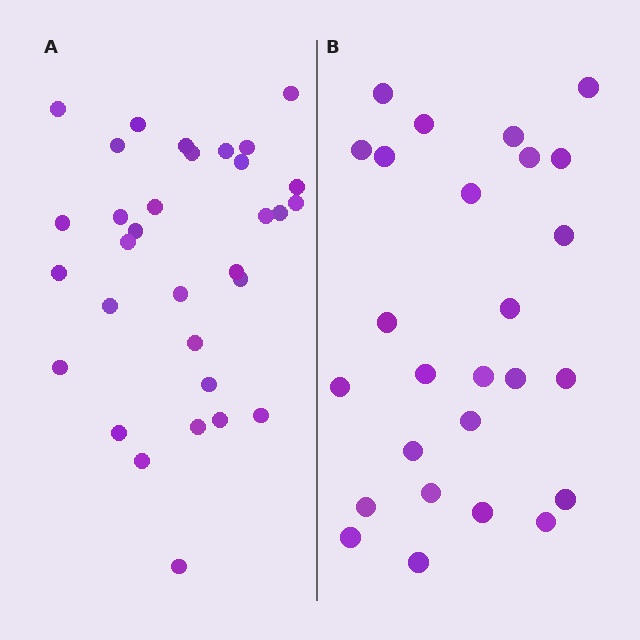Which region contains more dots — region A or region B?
Region A (the left region) has more dots.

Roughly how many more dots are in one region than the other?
Region A has about 6 more dots than region B.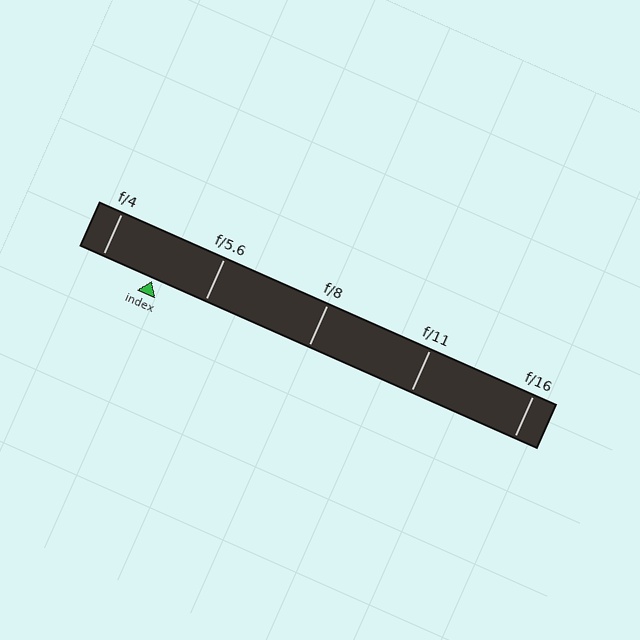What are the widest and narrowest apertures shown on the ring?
The widest aperture shown is f/4 and the narrowest is f/16.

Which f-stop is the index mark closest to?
The index mark is closest to f/4.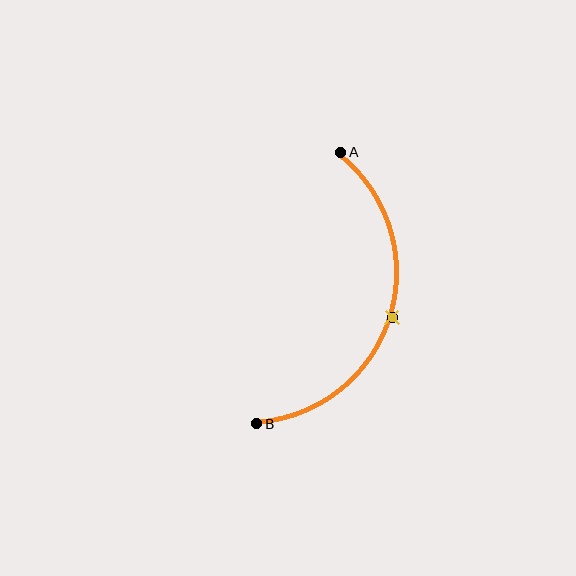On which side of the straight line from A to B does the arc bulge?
The arc bulges to the right of the straight line connecting A and B.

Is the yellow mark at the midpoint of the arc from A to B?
Yes. The yellow mark lies on the arc at equal arc-length from both A and B — it is the arc midpoint.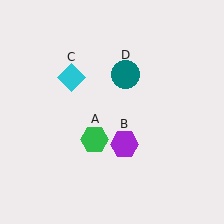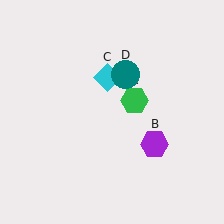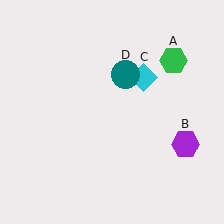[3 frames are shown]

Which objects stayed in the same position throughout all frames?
Teal circle (object D) remained stationary.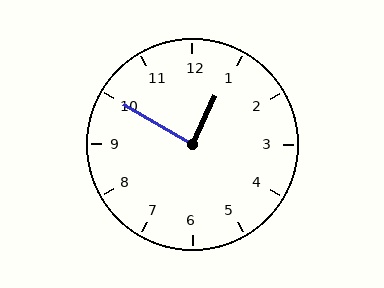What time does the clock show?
12:50.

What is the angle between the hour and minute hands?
Approximately 85 degrees.